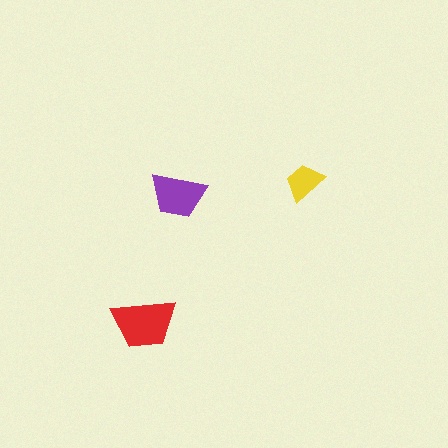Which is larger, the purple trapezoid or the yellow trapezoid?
The purple one.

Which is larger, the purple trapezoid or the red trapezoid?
The red one.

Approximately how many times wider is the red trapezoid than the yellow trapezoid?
About 1.5 times wider.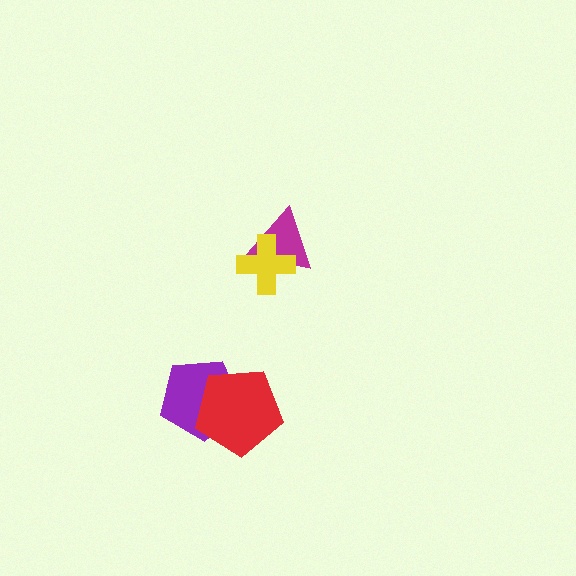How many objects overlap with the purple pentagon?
1 object overlaps with the purple pentagon.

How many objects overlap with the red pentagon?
1 object overlaps with the red pentagon.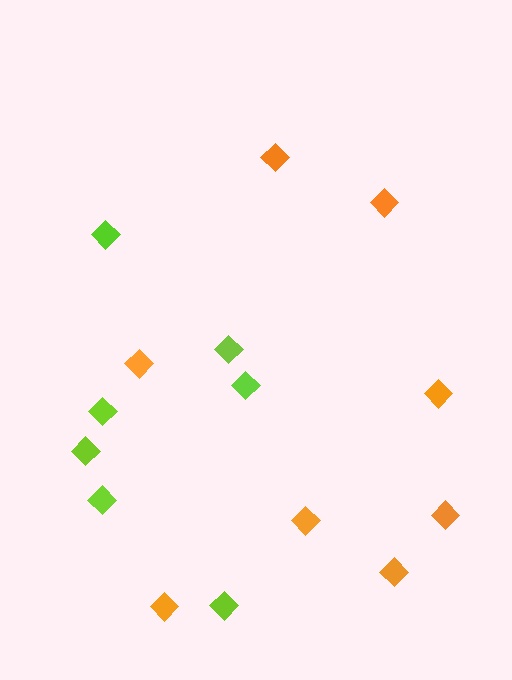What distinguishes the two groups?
There are 2 groups: one group of orange diamonds (8) and one group of lime diamonds (7).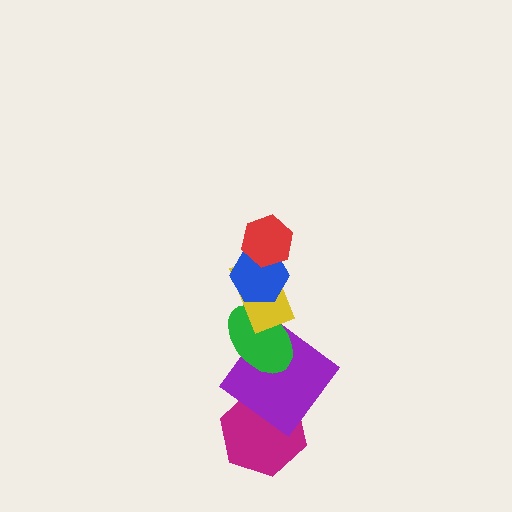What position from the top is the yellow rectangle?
The yellow rectangle is 3rd from the top.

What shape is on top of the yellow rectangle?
The blue hexagon is on top of the yellow rectangle.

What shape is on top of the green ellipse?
The yellow rectangle is on top of the green ellipse.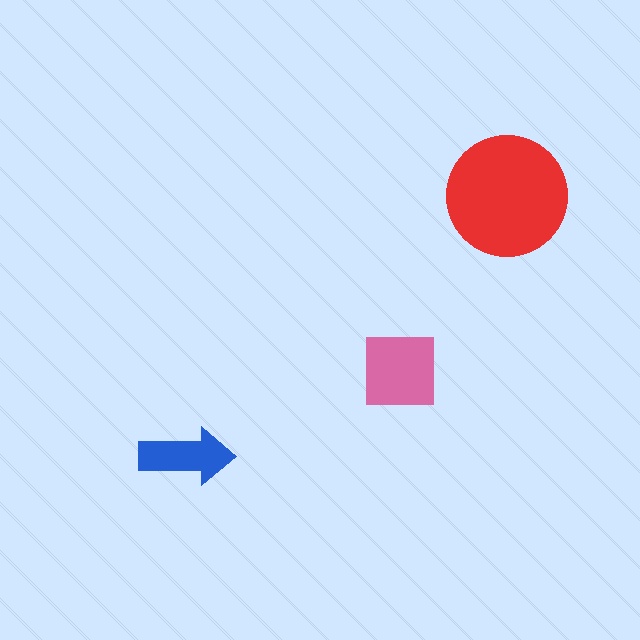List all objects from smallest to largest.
The blue arrow, the pink square, the red circle.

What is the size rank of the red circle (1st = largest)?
1st.